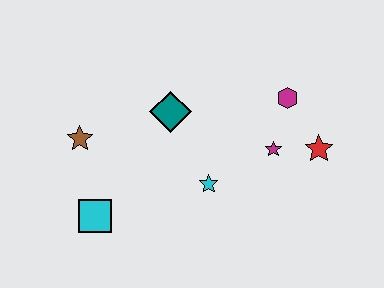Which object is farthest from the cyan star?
The brown star is farthest from the cyan star.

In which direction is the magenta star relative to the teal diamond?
The magenta star is to the right of the teal diamond.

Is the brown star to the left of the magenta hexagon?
Yes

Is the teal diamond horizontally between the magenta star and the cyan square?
Yes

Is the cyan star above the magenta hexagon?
No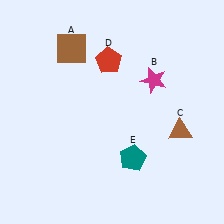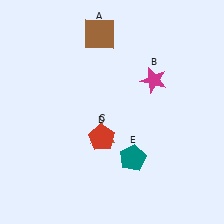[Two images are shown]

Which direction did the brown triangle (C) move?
The brown triangle (C) moved left.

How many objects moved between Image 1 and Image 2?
3 objects moved between the two images.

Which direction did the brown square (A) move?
The brown square (A) moved right.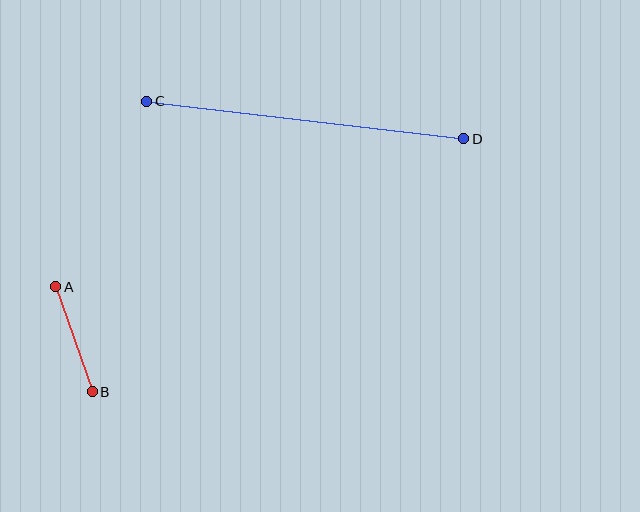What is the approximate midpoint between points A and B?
The midpoint is at approximately (74, 339) pixels.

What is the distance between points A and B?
The distance is approximately 111 pixels.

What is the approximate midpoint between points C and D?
The midpoint is at approximately (305, 120) pixels.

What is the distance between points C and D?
The distance is approximately 319 pixels.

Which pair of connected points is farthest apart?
Points C and D are farthest apart.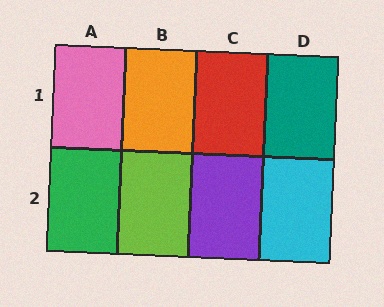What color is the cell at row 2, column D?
Cyan.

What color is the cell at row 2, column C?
Purple.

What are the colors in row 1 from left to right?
Pink, orange, red, teal.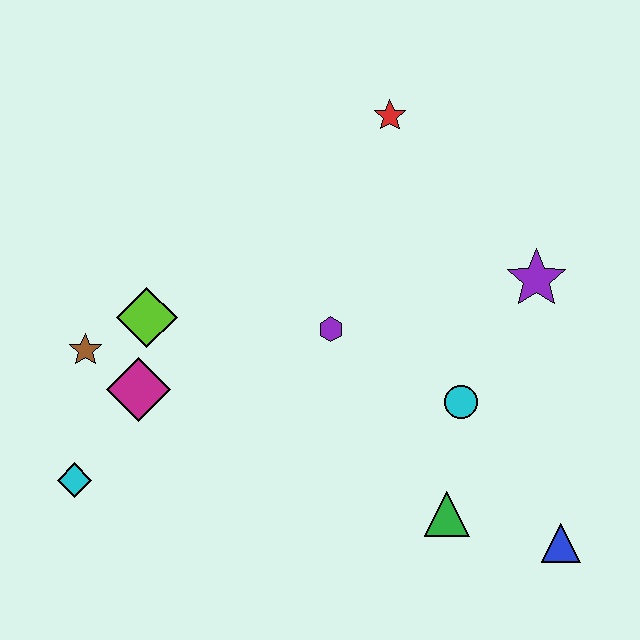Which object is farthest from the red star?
The cyan diamond is farthest from the red star.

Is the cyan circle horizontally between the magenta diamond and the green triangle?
No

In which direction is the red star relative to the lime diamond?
The red star is to the right of the lime diamond.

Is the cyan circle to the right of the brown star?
Yes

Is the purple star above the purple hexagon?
Yes